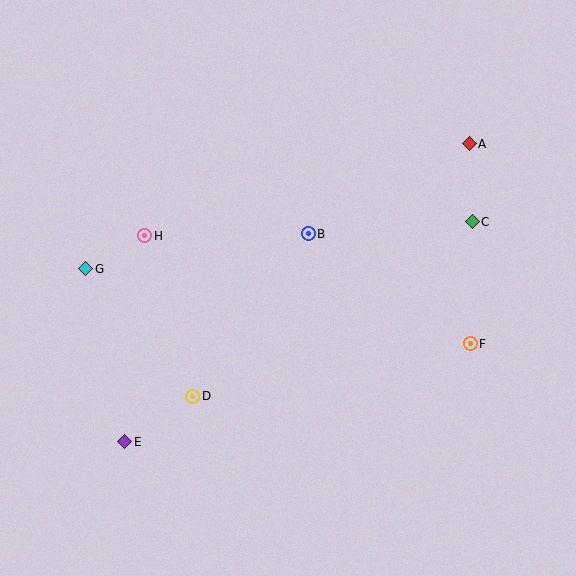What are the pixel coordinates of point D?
Point D is at (193, 396).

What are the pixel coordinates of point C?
Point C is at (472, 222).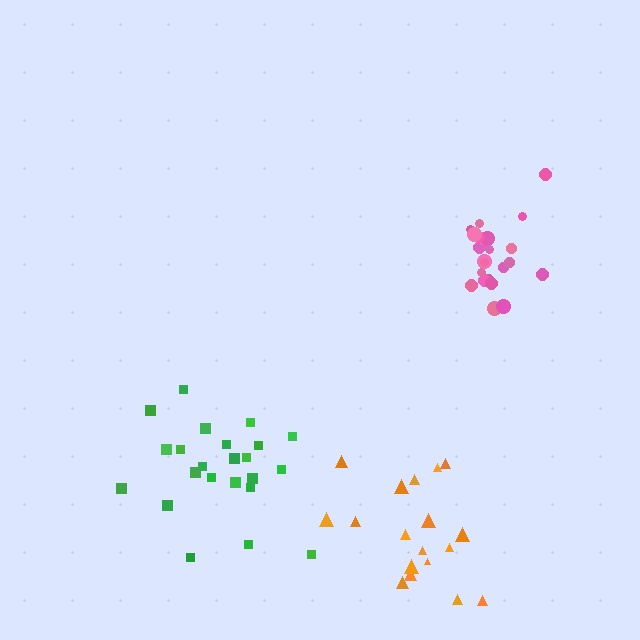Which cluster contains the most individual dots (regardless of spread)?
Pink (23).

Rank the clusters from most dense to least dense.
pink, orange, green.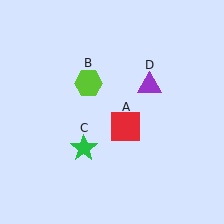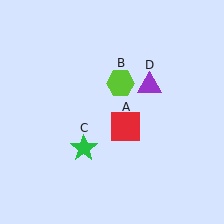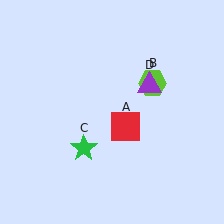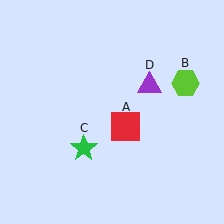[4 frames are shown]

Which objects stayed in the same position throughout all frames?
Red square (object A) and green star (object C) and purple triangle (object D) remained stationary.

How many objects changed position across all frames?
1 object changed position: lime hexagon (object B).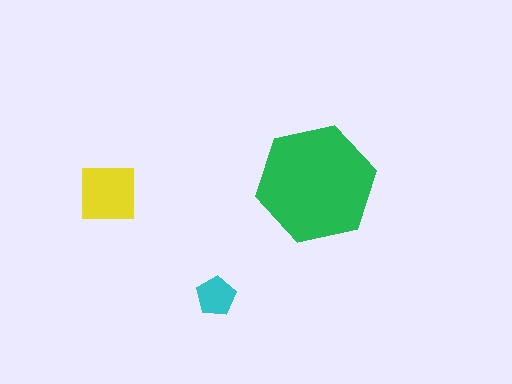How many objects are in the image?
There are 3 objects in the image.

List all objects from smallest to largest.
The cyan pentagon, the yellow square, the green hexagon.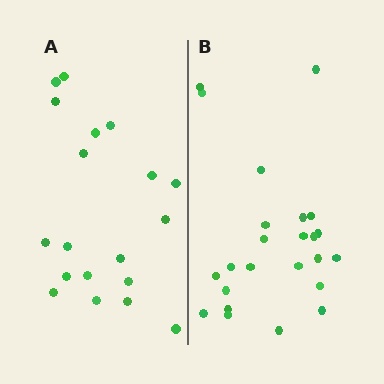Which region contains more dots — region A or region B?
Region B (the right region) has more dots.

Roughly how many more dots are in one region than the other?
Region B has about 5 more dots than region A.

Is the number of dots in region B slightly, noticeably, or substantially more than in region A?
Region B has noticeably more, but not dramatically so. The ratio is roughly 1.3 to 1.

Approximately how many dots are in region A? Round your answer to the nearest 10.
About 20 dots. (The exact count is 19, which rounds to 20.)